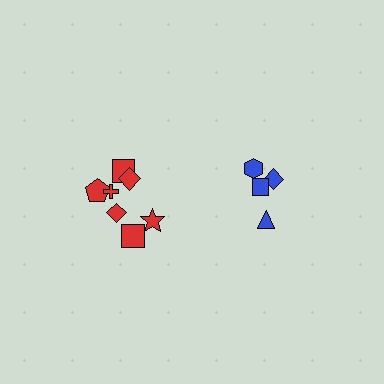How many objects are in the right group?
There are 4 objects.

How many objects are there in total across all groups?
There are 11 objects.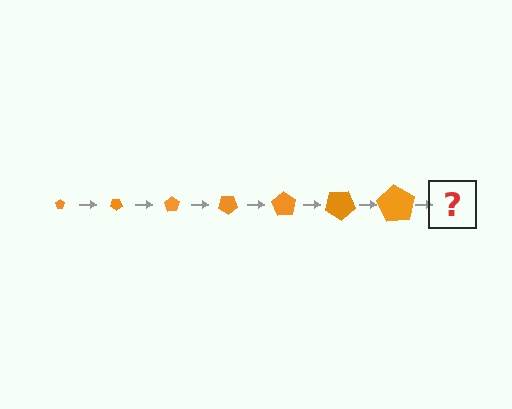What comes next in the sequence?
The next element should be a pentagon, larger than the previous one and rotated 245 degrees from the start.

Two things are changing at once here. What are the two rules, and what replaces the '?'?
The two rules are that the pentagon grows larger each step and it rotates 35 degrees each step. The '?' should be a pentagon, larger than the previous one and rotated 245 degrees from the start.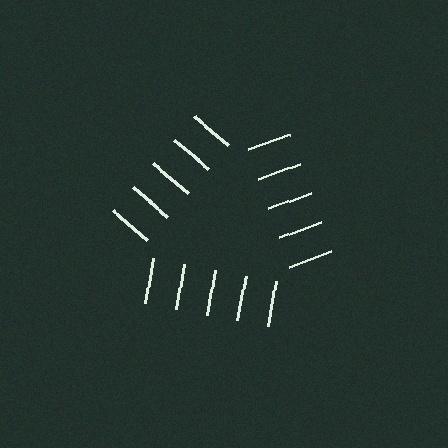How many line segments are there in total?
15 — 5 along each of the 3 edges.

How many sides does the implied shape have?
3 sides — the line-ends trace a triangle.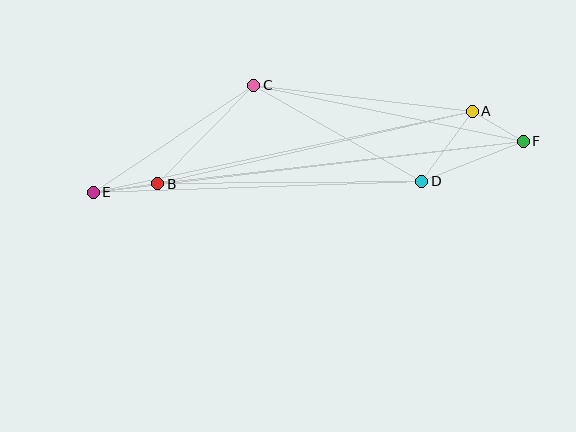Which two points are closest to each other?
Points A and F are closest to each other.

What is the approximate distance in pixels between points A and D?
The distance between A and D is approximately 86 pixels.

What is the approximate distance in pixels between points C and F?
The distance between C and F is approximately 275 pixels.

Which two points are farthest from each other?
Points E and F are farthest from each other.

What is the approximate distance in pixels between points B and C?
The distance between B and C is approximately 137 pixels.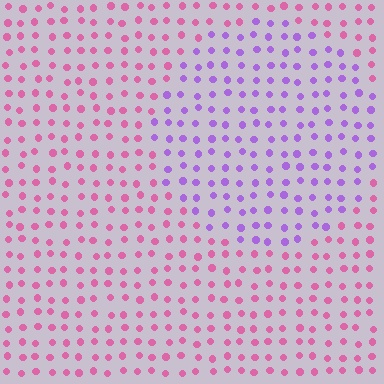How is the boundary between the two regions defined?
The boundary is defined purely by a slight shift in hue (about 52 degrees). Spacing, size, and orientation are identical on both sides.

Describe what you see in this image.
The image is filled with small pink elements in a uniform arrangement. A circle-shaped region is visible where the elements are tinted to a slightly different hue, forming a subtle color boundary.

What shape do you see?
I see a circle.